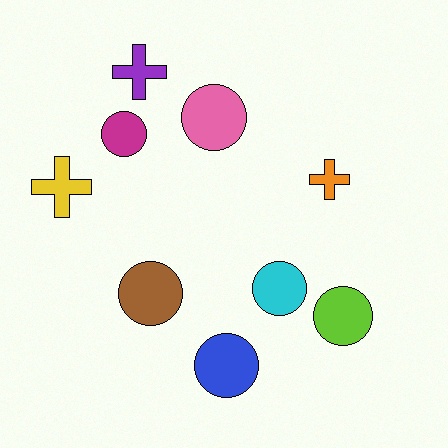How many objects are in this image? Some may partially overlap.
There are 9 objects.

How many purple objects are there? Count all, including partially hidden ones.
There is 1 purple object.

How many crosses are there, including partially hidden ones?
There are 3 crosses.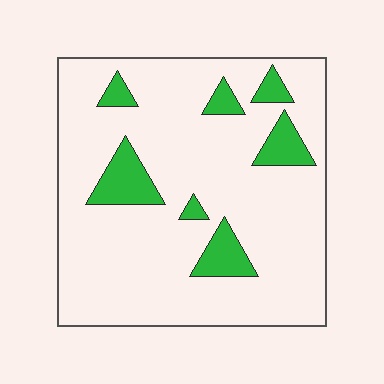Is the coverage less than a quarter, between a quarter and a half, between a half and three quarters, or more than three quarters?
Less than a quarter.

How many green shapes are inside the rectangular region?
7.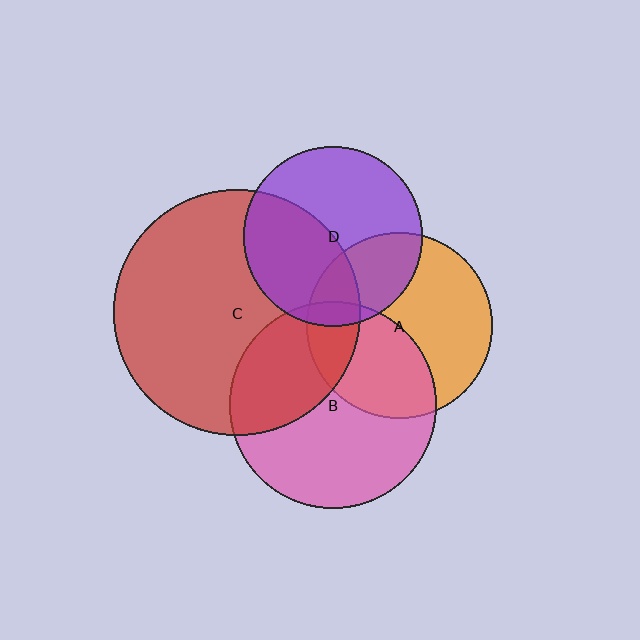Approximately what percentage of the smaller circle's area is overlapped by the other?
Approximately 40%.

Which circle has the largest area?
Circle C (red).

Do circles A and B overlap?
Yes.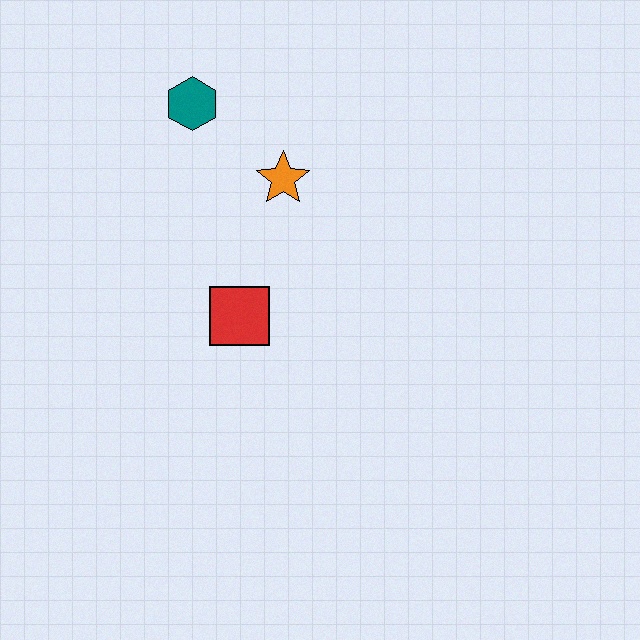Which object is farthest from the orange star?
The red square is farthest from the orange star.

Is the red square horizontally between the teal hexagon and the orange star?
Yes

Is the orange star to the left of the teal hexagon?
No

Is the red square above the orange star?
No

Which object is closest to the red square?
The orange star is closest to the red square.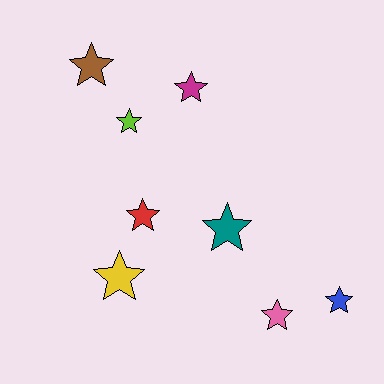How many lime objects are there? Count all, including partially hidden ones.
There is 1 lime object.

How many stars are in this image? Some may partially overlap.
There are 8 stars.